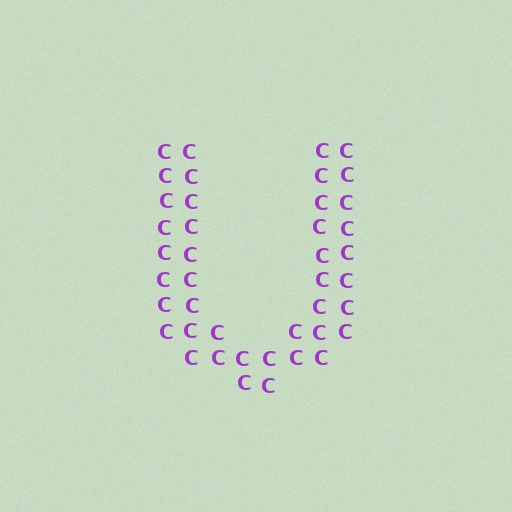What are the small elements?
The small elements are letter C's.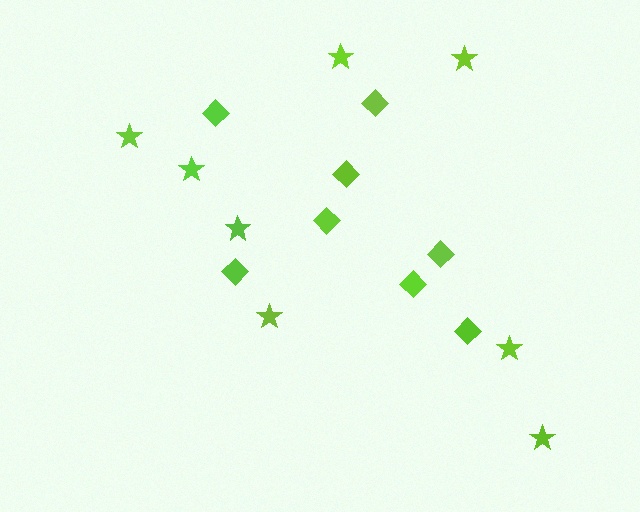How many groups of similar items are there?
There are 2 groups: one group of stars (8) and one group of diamonds (8).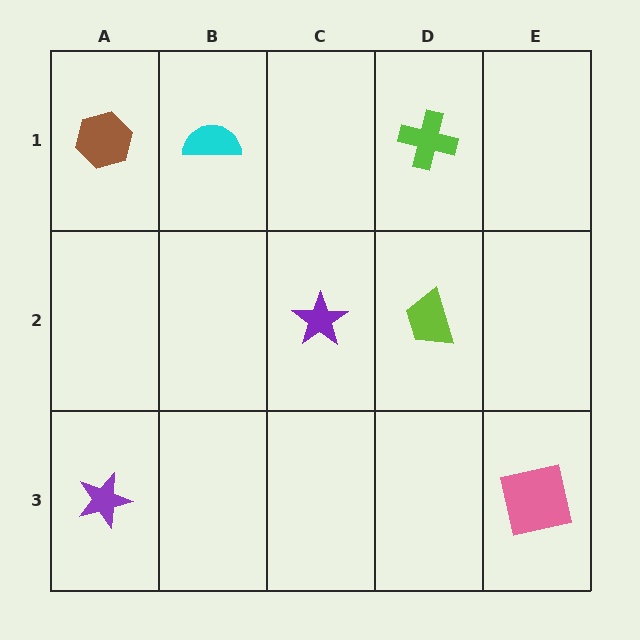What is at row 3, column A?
A purple star.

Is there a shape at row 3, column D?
No, that cell is empty.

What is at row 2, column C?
A purple star.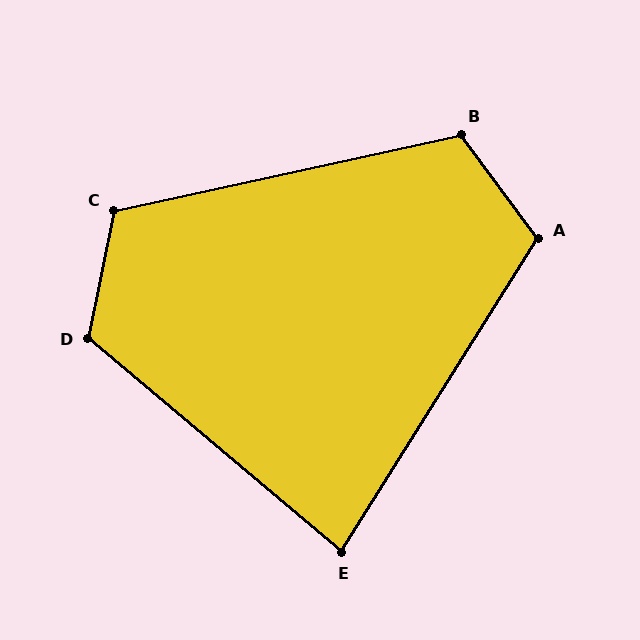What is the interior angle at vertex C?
Approximately 114 degrees (obtuse).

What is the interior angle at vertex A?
Approximately 111 degrees (obtuse).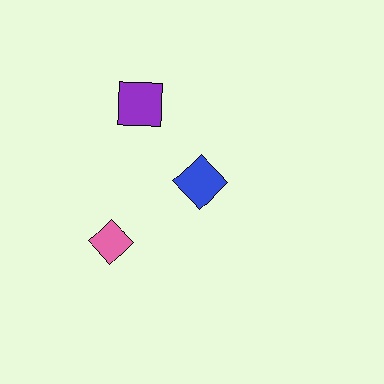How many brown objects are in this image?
There are no brown objects.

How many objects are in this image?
There are 3 objects.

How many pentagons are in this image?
There are no pentagons.